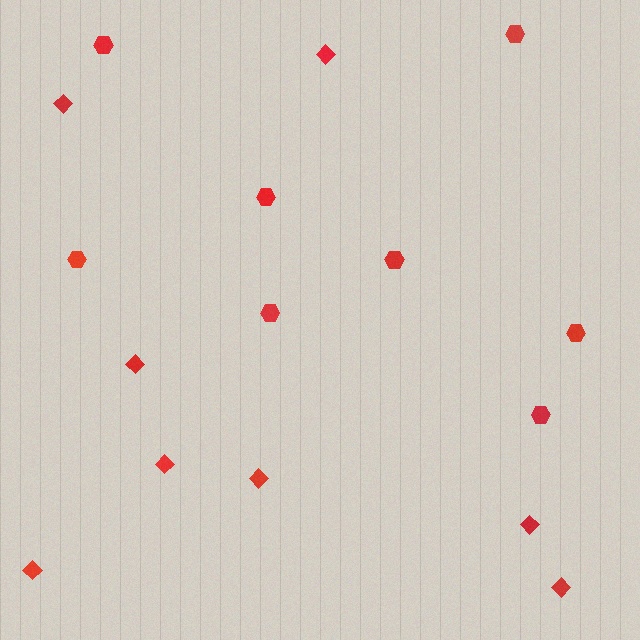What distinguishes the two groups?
There are 2 groups: one group of diamonds (8) and one group of hexagons (8).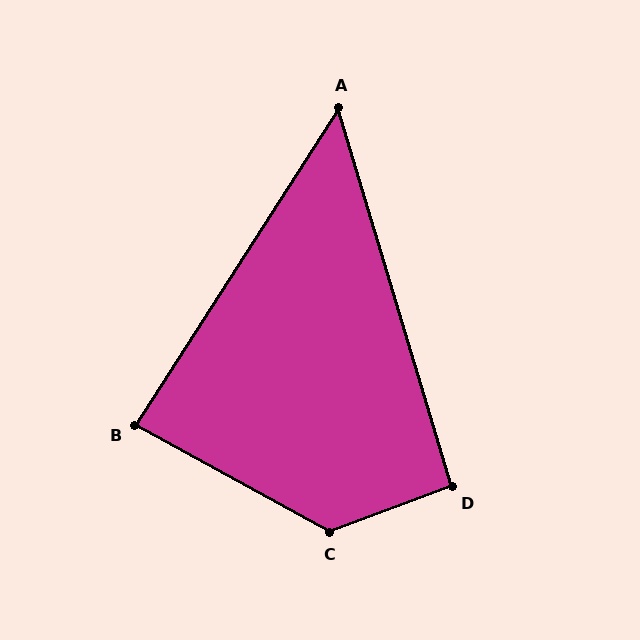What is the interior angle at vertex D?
Approximately 94 degrees (approximately right).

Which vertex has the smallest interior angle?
A, at approximately 49 degrees.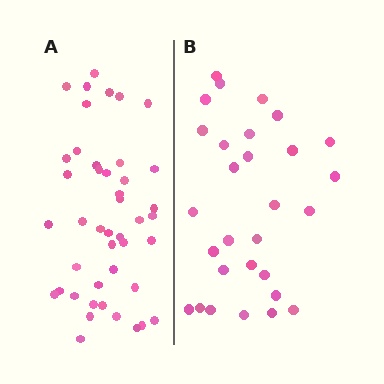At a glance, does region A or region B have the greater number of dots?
Region A (the left region) has more dots.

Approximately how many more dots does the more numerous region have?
Region A has approximately 15 more dots than region B.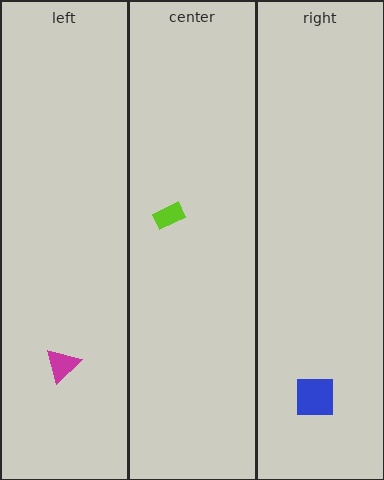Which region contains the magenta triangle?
The left region.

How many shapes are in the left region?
1.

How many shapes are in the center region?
1.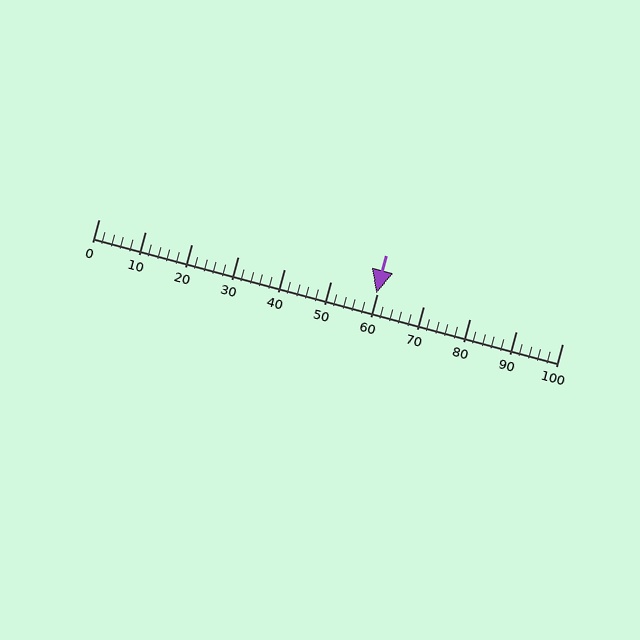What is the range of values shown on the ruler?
The ruler shows values from 0 to 100.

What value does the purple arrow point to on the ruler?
The purple arrow points to approximately 60.